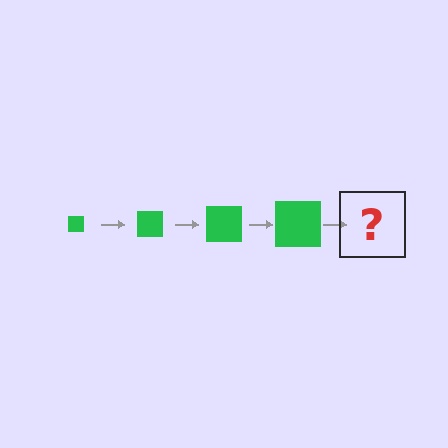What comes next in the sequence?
The next element should be a green square, larger than the previous one.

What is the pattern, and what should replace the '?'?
The pattern is that the square gets progressively larger each step. The '?' should be a green square, larger than the previous one.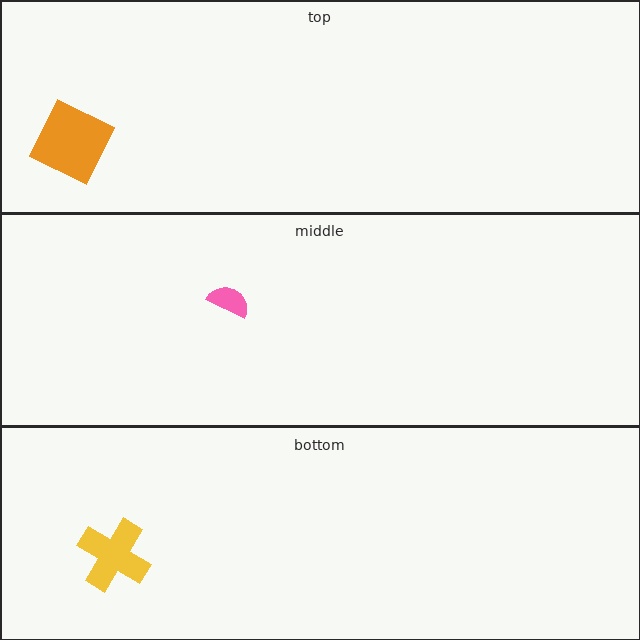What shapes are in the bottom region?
The yellow cross.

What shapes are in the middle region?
The pink semicircle.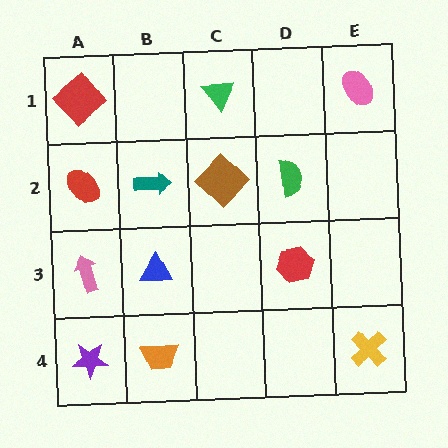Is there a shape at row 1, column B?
No, that cell is empty.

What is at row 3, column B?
A blue triangle.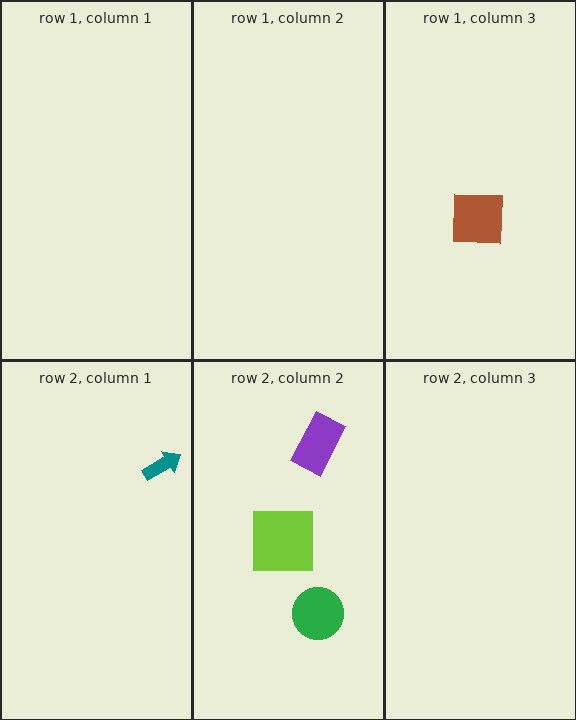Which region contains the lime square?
The row 2, column 2 region.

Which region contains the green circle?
The row 2, column 2 region.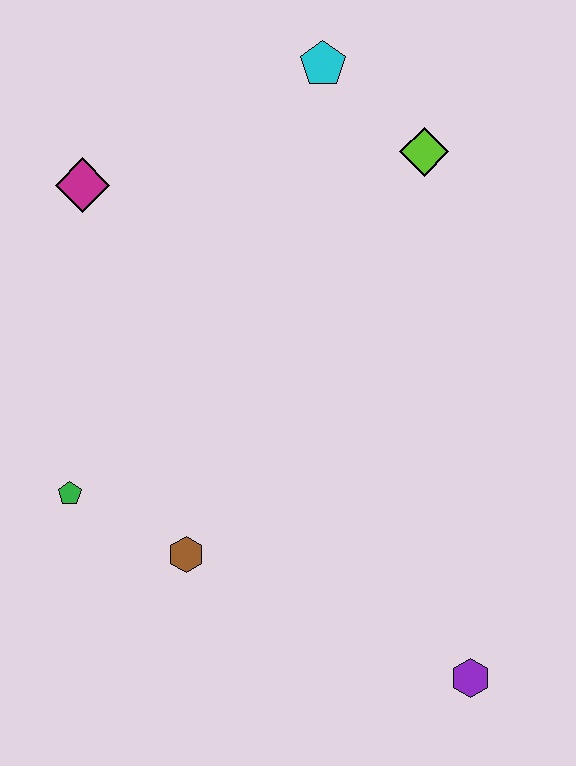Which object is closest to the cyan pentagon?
The lime diamond is closest to the cyan pentagon.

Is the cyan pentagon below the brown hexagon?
No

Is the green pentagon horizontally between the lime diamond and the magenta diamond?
No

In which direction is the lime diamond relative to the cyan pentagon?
The lime diamond is to the right of the cyan pentagon.